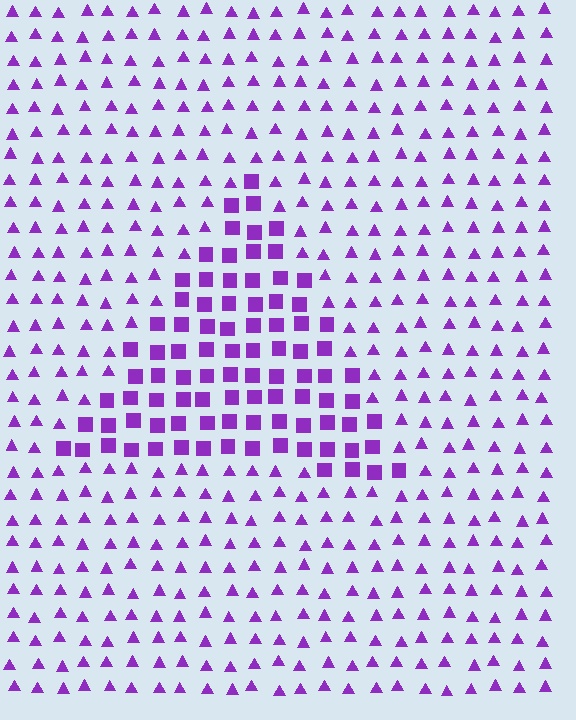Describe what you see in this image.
The image is filled with small purple elements arranged in a uniform grid. A triangle-shaped region contains squares, while the surrounding area contains triangles. The boundary is defined purely by the change in element shape.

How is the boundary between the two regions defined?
The boundary is defined by a change in element shape: squares inside vs. triangles outside. All elements share the same color and spacing.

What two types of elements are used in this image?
The image uses squares inside the triangle region and triangles outside it.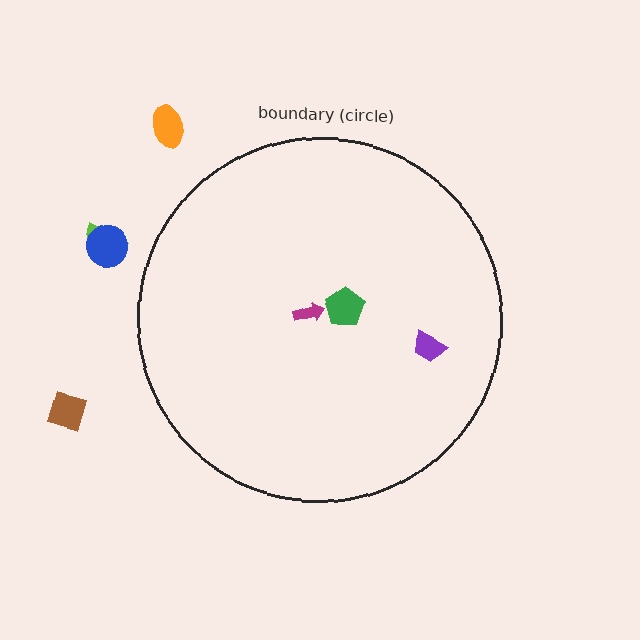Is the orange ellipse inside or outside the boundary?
Outside.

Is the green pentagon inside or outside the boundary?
Inside.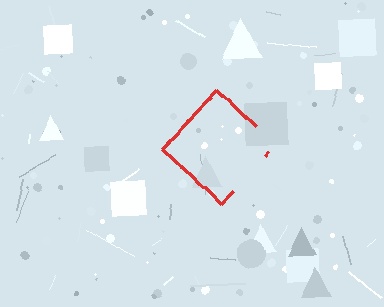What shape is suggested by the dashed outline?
The dashed outline suggests a diamond.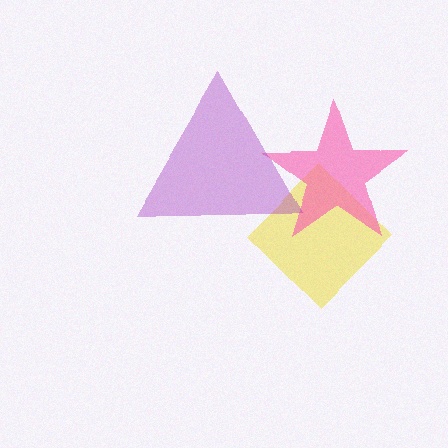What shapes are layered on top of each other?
The layered shapes are: a yellow diamond, a pink star, a purple triangle.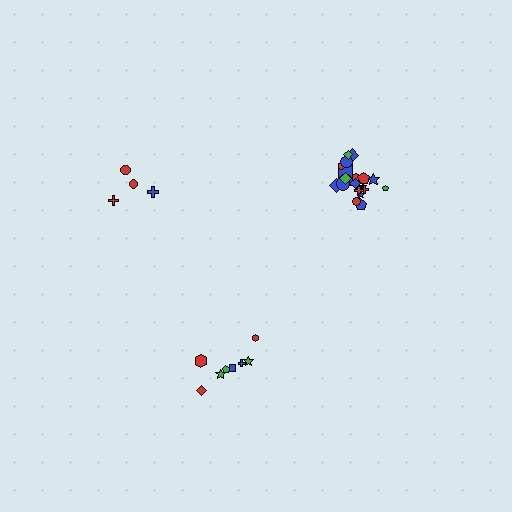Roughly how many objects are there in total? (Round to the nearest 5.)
Roughly 35 objects in total.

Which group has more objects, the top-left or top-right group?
The top-right group.